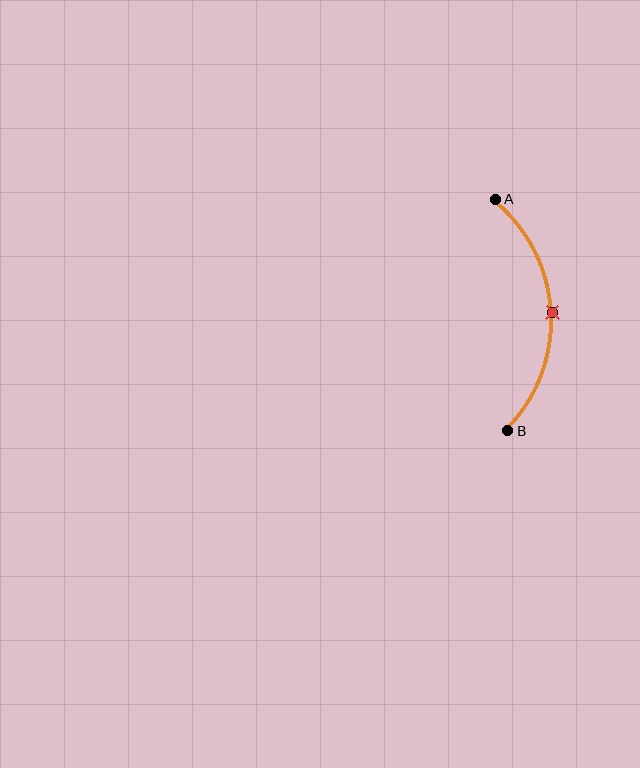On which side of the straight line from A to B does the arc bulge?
The arc bulges to the right of the straight line connecting A and B.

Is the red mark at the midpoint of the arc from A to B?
Yes. The red mark lies on the arc at equal arc-length from both A and B — it is the arc midpoint.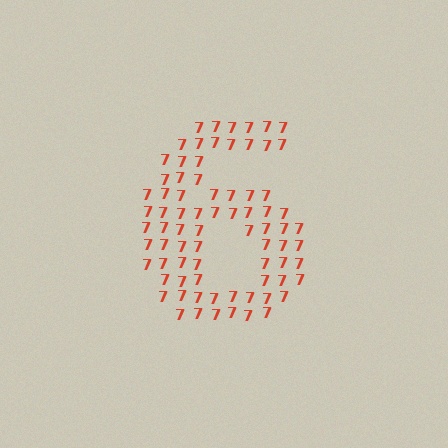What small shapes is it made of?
It is made of small digit 7's.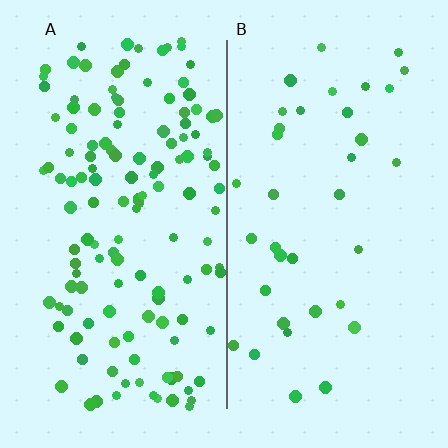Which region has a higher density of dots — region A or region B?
A (the left).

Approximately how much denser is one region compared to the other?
Approximately 3.7× — region A over region B.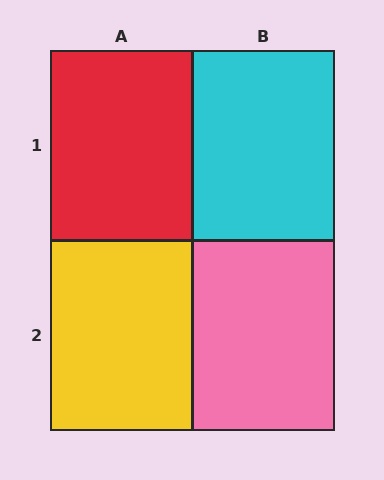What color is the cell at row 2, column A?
Yellow.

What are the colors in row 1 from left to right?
Red, cyan.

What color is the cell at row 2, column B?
Pink.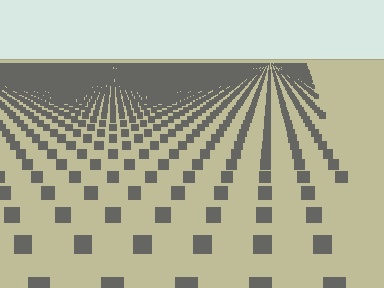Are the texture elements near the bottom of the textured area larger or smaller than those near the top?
Larger. Near the bottom, elements are closer to the viewer and appear at a bigger on-screen size.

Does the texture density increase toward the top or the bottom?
Density increases toward the top.